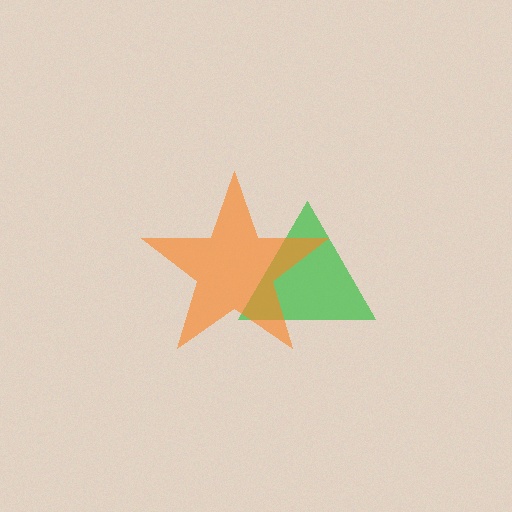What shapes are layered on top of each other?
The layered shapes are: a green triangle, an orange star.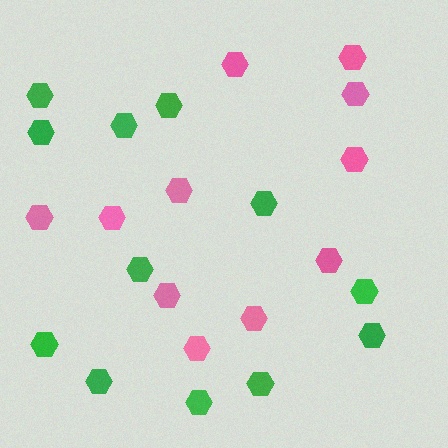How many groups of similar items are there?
There are 2 groups: one group of pink hexagons (11) and one group of green hexagons (12).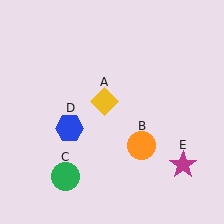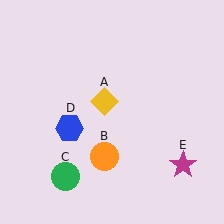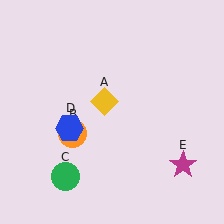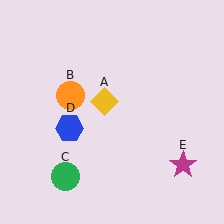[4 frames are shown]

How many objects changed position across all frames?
1 object changed position: orange circle (object B).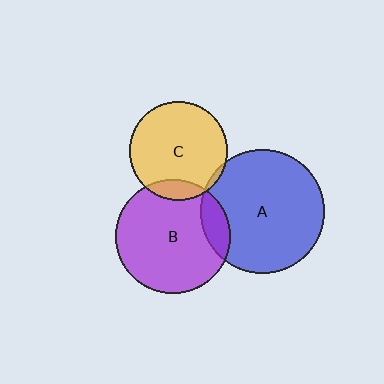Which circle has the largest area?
Circle A (blue).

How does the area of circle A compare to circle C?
Approximately 1.6 times.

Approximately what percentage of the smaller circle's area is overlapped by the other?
Approximately 5%.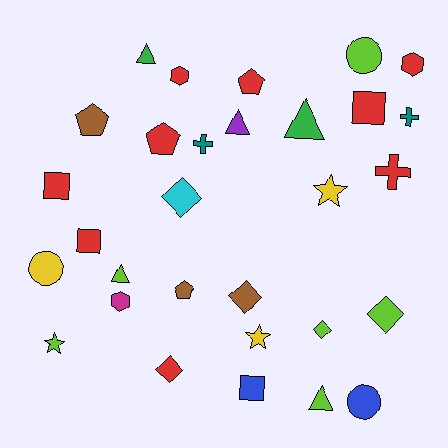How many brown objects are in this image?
There are 3 brown objects.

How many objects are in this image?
There are 30 objects.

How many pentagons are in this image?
There are 4 pentagons.